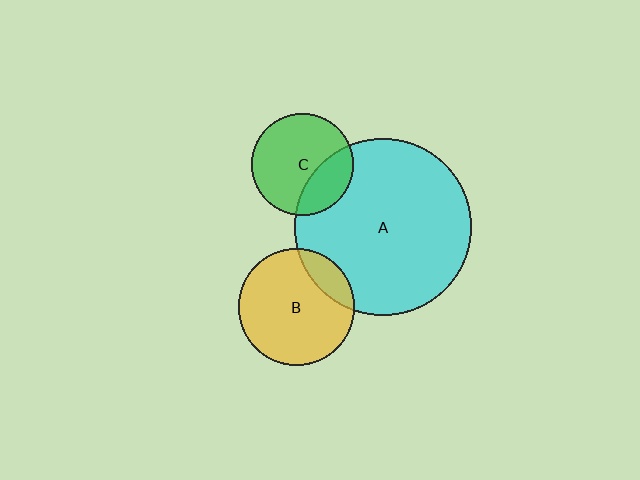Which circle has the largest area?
Circle A (cyan).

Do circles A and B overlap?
Yes.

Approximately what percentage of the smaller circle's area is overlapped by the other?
Approximately 15%.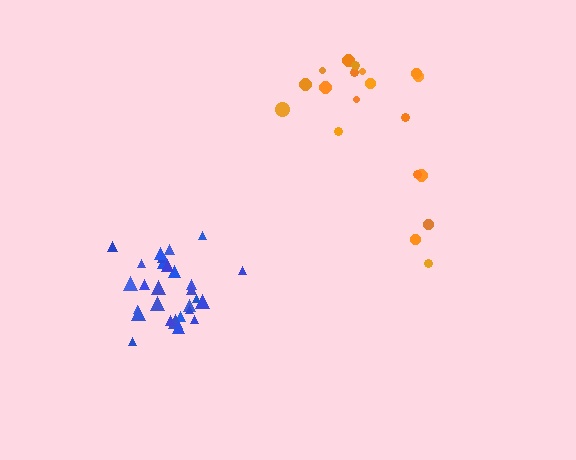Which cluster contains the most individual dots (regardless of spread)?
Blue (28).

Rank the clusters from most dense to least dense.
blue, orange.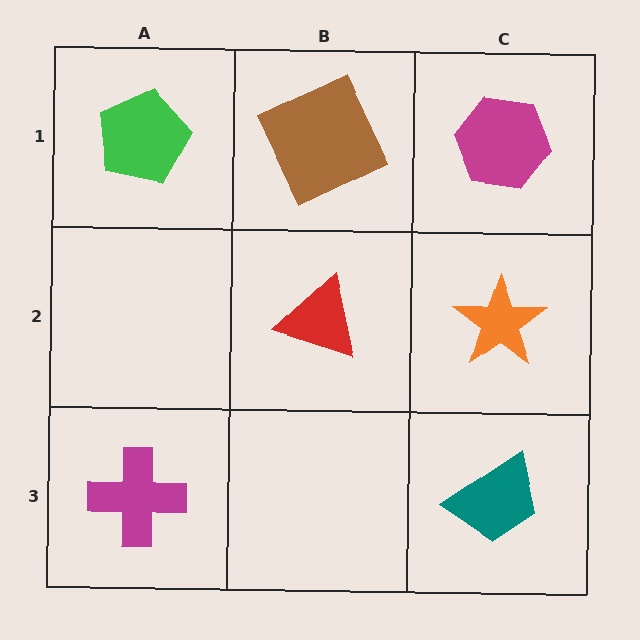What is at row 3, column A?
A magenta cross.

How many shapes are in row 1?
3 shapes.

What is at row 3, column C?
A teal trapezoid.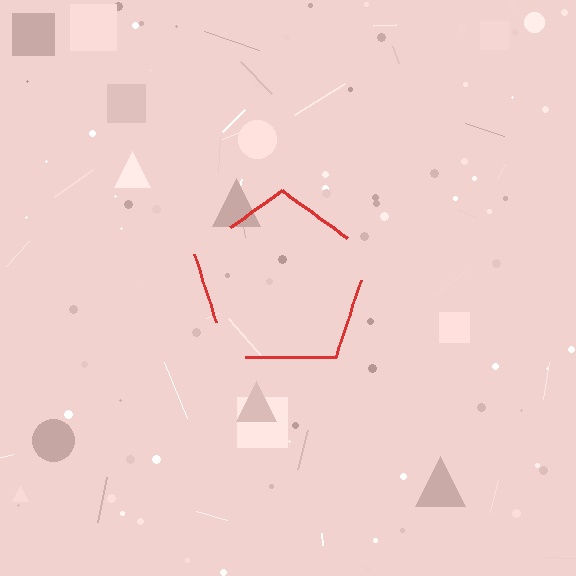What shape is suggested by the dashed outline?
The dashed outline suggests a pentagon.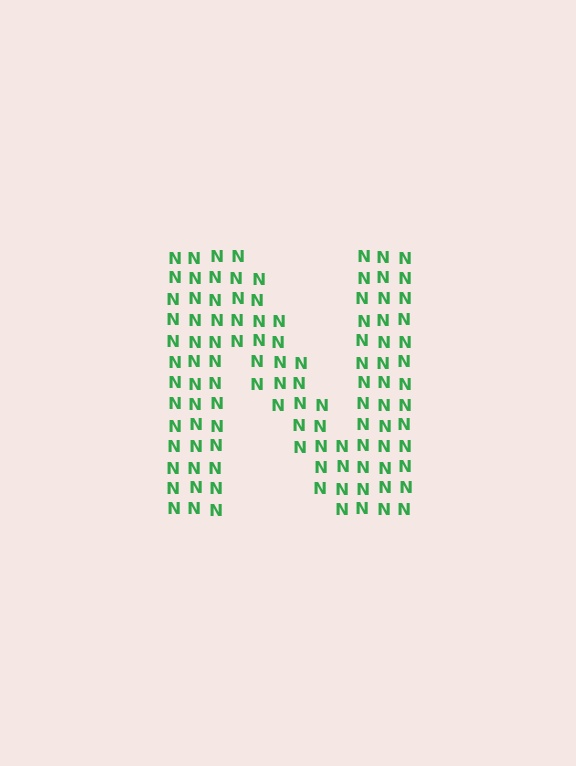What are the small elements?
The small elements are letter N's.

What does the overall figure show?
The overall figure shows the letter N.